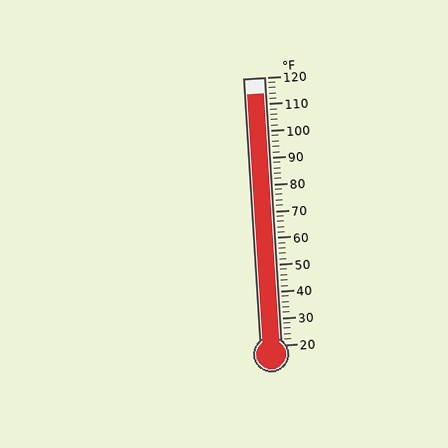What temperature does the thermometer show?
The thermometer shows approximately 114°F.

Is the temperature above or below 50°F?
The temperature is above 50°F.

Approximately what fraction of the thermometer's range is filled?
The thermometer is filled to approximately 95% of its range.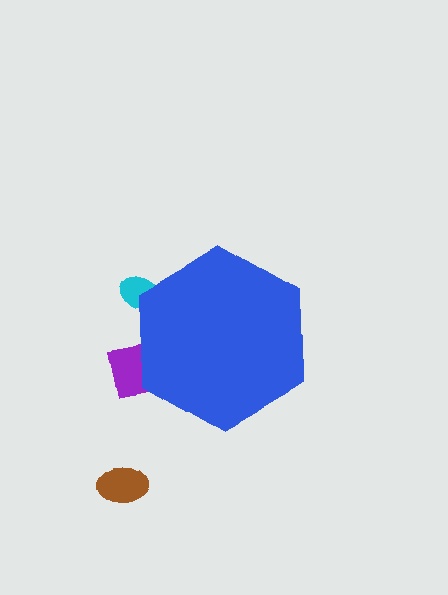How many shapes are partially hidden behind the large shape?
2 shapes are partially hidden.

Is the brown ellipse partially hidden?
No, the brown ellipse is fully visible.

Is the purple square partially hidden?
Yes, the purple square is partially hidden behind the blue hexagon.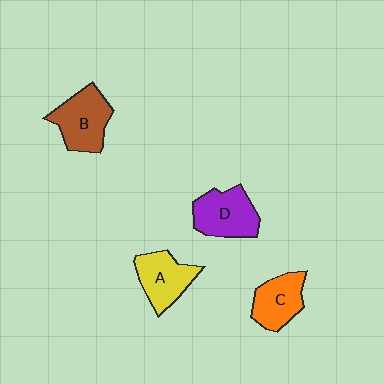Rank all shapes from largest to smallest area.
From largest to smallest: B (brown), D (purple), A (yellow), C (orange).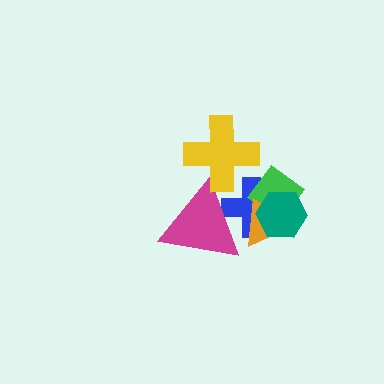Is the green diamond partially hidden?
Yes, it is partially covered by another shape.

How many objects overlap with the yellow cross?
1 object overlaps with the yellow cross.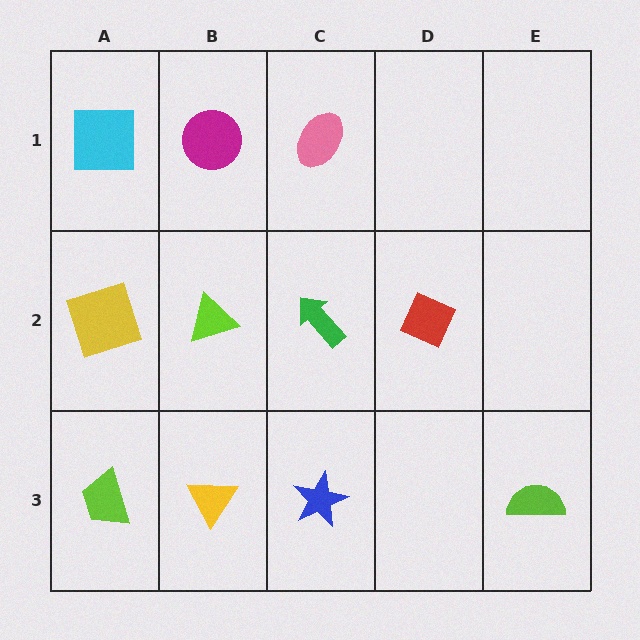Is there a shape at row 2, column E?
No, that cell is empty.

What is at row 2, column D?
A red diamond.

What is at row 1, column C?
A pink ellipse.